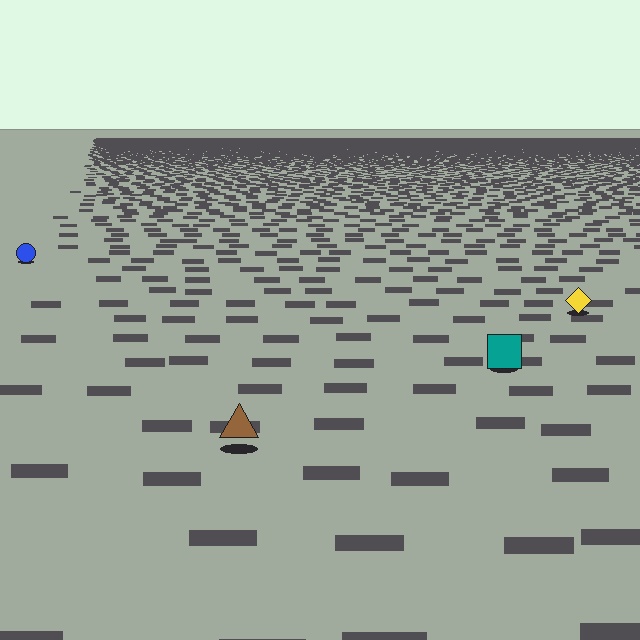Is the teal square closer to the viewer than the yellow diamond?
Yes. The teal square is closer — you can tell from the texture gradient: the ground texture is coarser near it.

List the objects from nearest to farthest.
From nearest to farthest: the brown triangle, the teal square, the yellow diamond, the blue circle.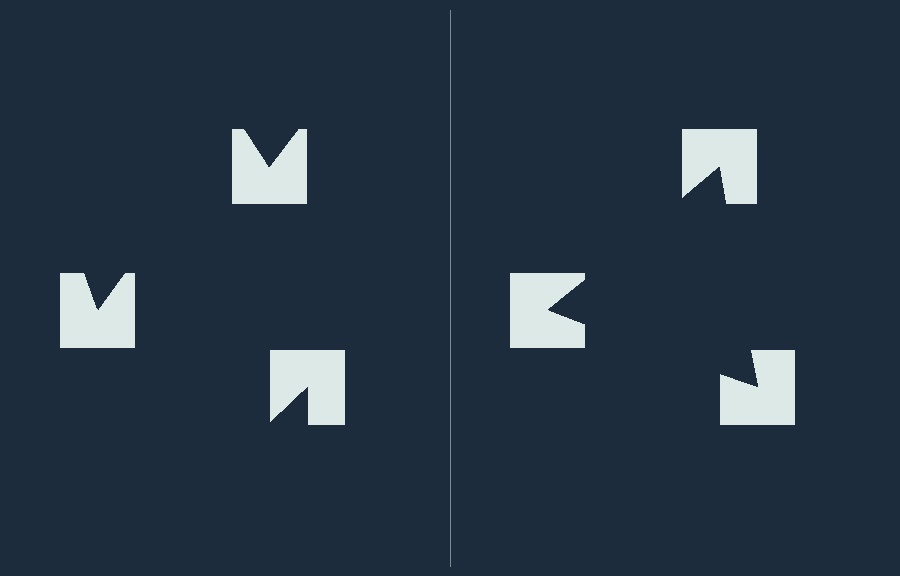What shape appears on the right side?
An illusory triangle.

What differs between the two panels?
The notched squares are positioned identically on both sides; only the wedge orientations differ. On the right they align to a triangle; on the left they are misaligned.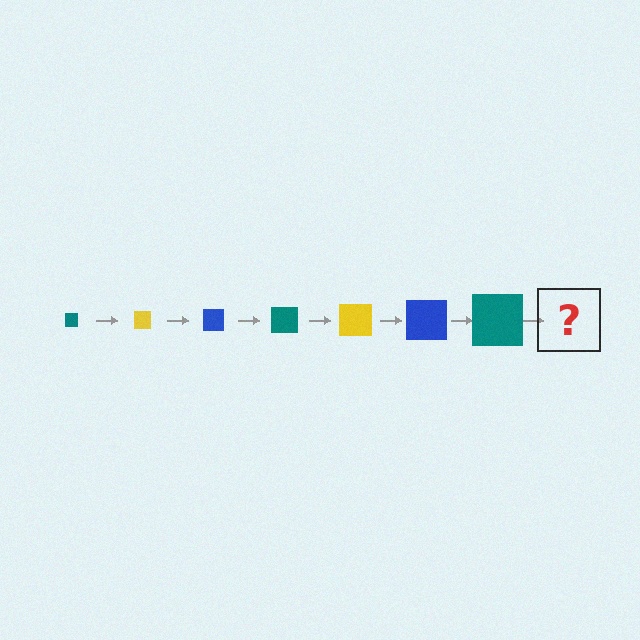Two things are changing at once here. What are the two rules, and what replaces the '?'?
The two rules are that the square grows larger each step and the color cycles through teal, yellow, and blue. The '?' should be a yellow square, larger than the previous one.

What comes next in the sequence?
The next element should be a yellow square, larger than the previous one.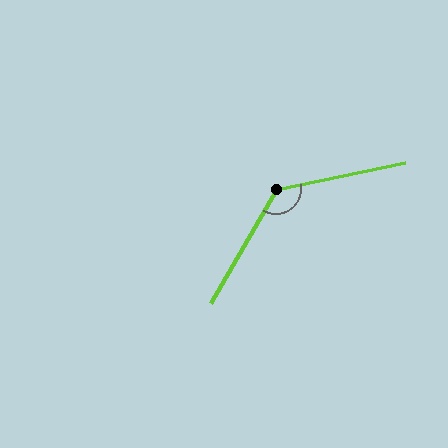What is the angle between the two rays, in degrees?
Approximately 132 degrees.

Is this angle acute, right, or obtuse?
It is obtuse.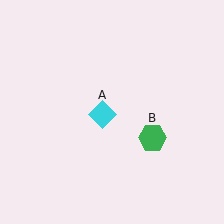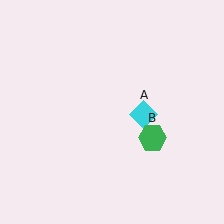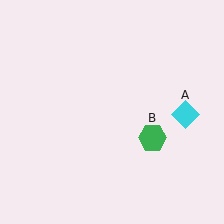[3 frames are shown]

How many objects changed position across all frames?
1 object changed position: cyan diamond (object A).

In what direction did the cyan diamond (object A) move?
The cyan diamond (object A) moved right.